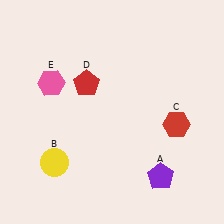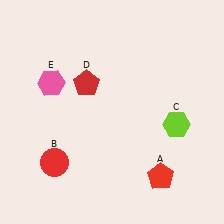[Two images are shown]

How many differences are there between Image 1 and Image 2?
There are 3 differences between the two images.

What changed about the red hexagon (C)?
In Image 1, C is red. In Image 2, it changed to lime.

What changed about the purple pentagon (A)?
In Image 1, A is purple. In Image 2, it changed to red.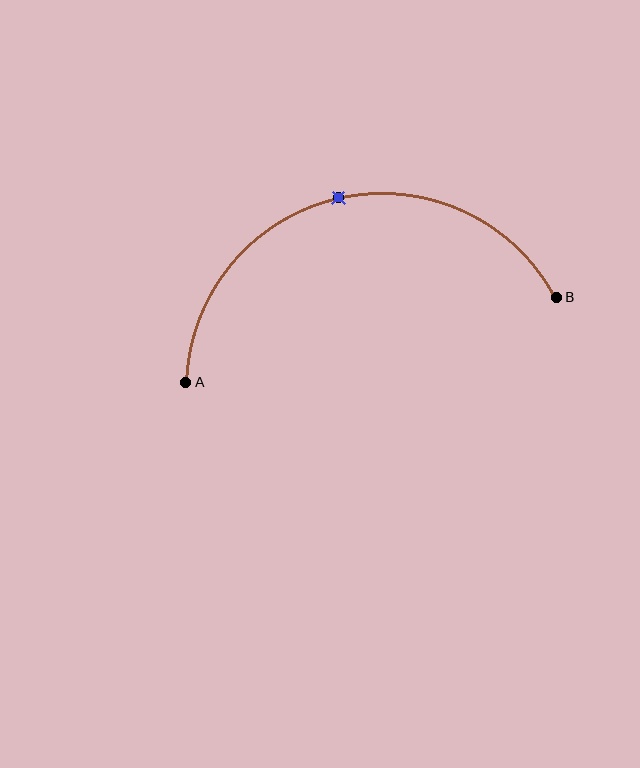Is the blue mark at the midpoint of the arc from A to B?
Yes. The blue mark lies on the arc at equal arc-length from both A and B — it is the arc midpoint.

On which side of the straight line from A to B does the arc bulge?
The arc bulges above the straight line connecting A and B.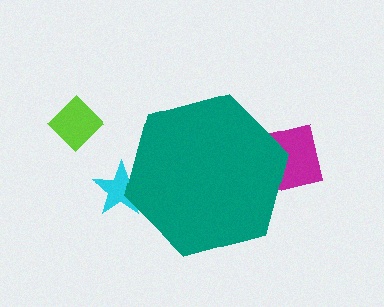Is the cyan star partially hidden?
Yes, the cyan star is partially hidden behind the teal hexagon.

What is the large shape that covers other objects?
A teal hexagon.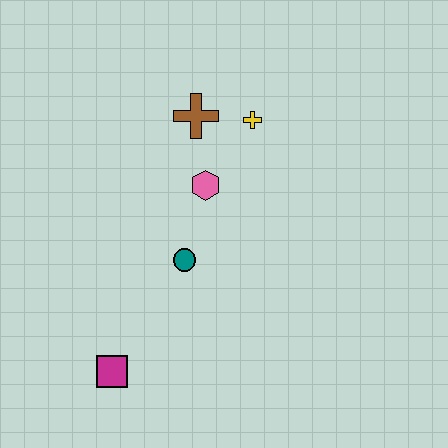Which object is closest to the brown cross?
The yellow cross is closest to the brown cross.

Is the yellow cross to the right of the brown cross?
Yes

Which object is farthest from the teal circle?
The yellow cross is farthest from the teal circle.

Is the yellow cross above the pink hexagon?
Yes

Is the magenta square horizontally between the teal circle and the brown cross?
No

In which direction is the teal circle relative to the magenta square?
The teal circle is above the magenta square.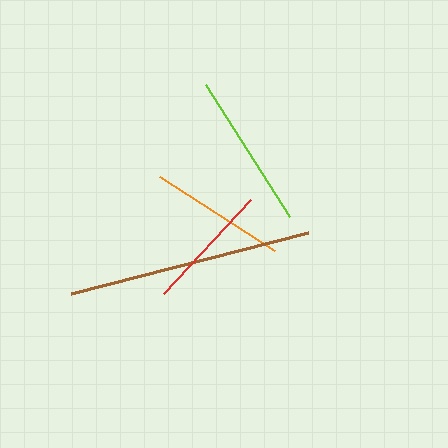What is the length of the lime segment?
The lime segment is approximately 157 pixels long.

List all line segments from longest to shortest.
From longest to shortest: brown, lime, orange, red.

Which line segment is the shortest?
The red line is the shortest at approximately 128 pixels.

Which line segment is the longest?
The brown line is the longest at approximately 245 pixels.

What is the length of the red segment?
The red segment is approximately 128 pixels long.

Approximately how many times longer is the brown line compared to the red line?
The brown line is approximately 1.9 times the length of the red line.